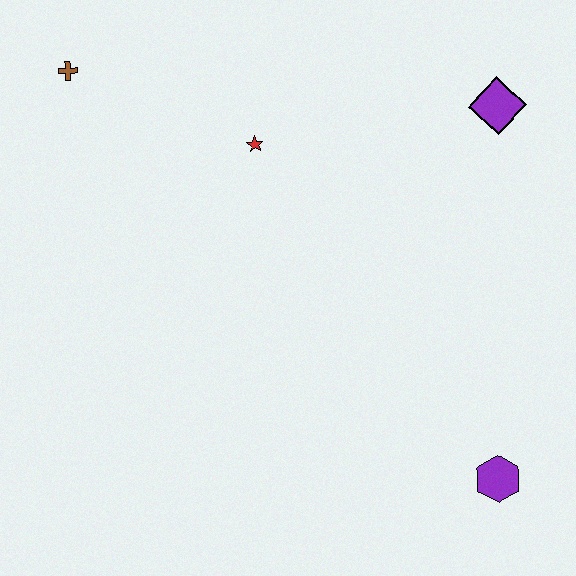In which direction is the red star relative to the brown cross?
The red star is to the right of the brown cross.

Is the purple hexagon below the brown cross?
Yes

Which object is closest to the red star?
The brown cross is closest to the red star.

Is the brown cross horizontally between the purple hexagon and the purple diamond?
No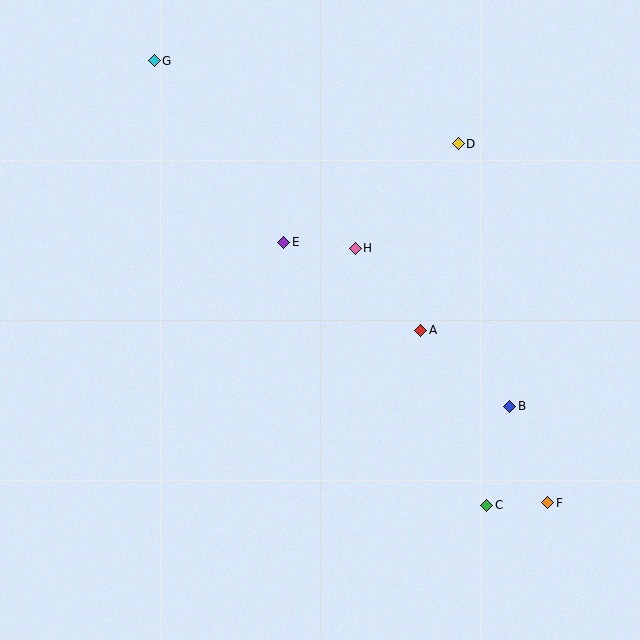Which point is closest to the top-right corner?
Point D is closest to the top-right corner.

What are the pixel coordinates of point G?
Point G is at (155, 60).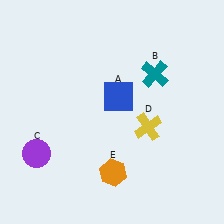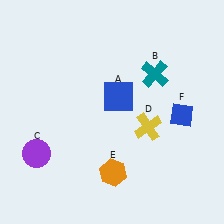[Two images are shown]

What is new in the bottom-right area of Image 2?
A blue diamond (F) was added in the bottom-right area of Image 2.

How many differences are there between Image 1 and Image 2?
There is 1 difference between the two images.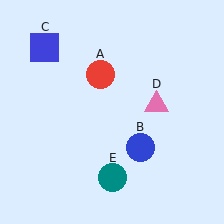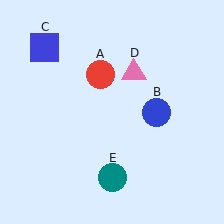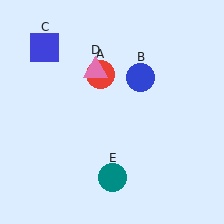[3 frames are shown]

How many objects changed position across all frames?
2 objects changed position: blue circle (object B), pink triangle (object D).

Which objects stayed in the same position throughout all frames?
Red circle (object A) and blue square (object C) and teal circle (object E) remained stationary.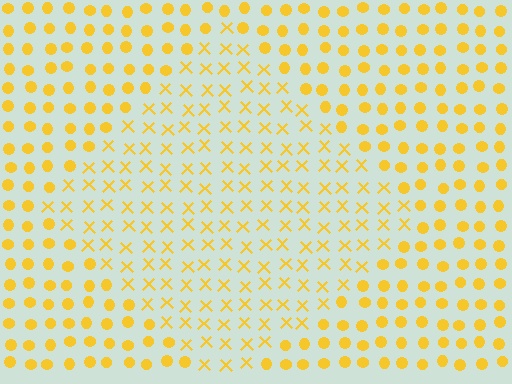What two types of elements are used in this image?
The image uses X marks inside the diamond region and circles outside it.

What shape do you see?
I see a diamond.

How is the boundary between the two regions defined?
The boundary is defined by a change in element shape: X marks inside vs. circles outside. All elements share the same color and spacing.